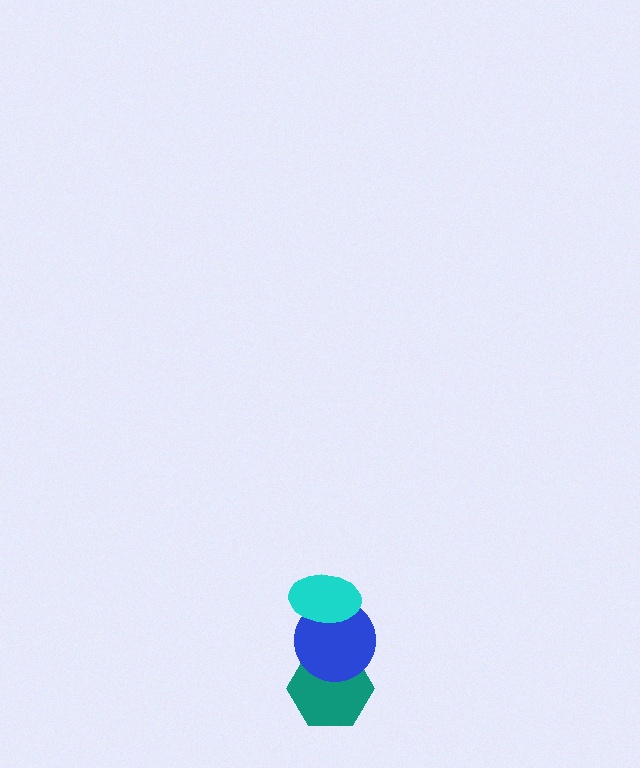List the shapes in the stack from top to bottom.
From top to bottom: the cyan ellipse, the blue circle, the teal hexagon.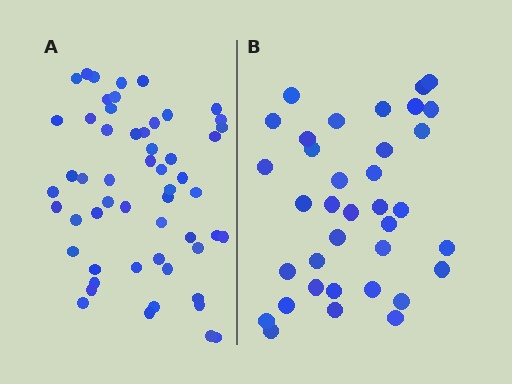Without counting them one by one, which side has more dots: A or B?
Region A (the left region) has more dots.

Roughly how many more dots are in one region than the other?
Region A has approximately 20 more dots than region B.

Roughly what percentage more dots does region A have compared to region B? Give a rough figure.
About 55% more.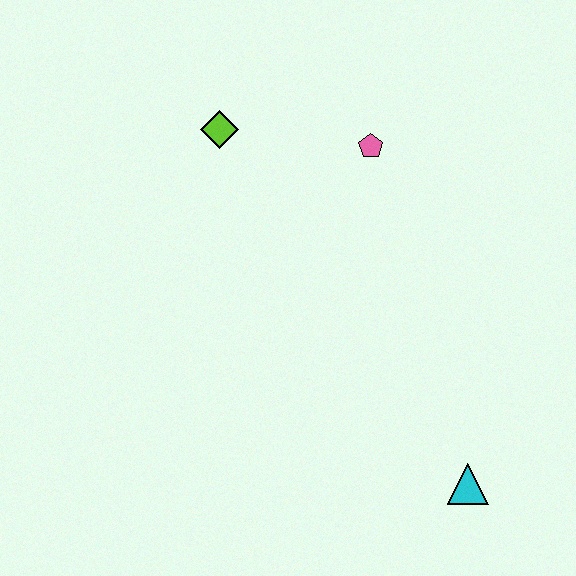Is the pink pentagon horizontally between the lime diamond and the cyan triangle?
Yes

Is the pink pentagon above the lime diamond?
No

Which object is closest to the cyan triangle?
The pink pentagon is closest to the cyan triangle.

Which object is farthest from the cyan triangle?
The lime diamond is farthest from the cyan triangle.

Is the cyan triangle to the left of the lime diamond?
No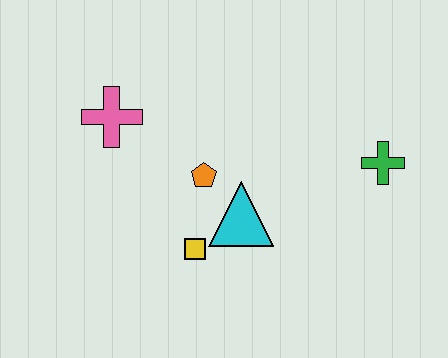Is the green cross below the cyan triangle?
No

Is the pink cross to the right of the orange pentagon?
No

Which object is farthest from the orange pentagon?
The green cross is farthest from the orange pentagon.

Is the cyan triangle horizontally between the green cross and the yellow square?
Yes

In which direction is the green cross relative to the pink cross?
The green cross is to the right of the pink cross.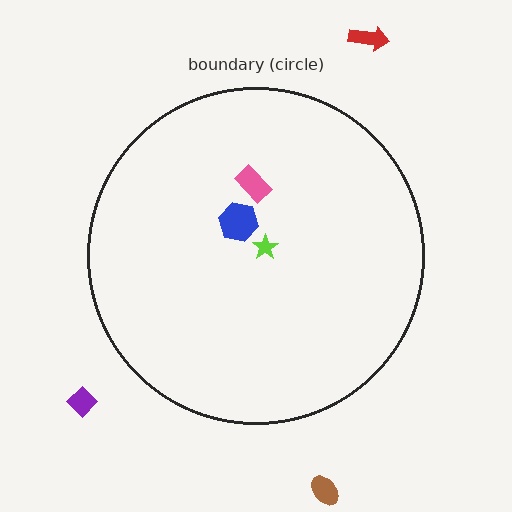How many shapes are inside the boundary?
3 inside, 3 outside.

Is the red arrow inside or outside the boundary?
Outside.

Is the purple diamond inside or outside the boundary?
Outside.